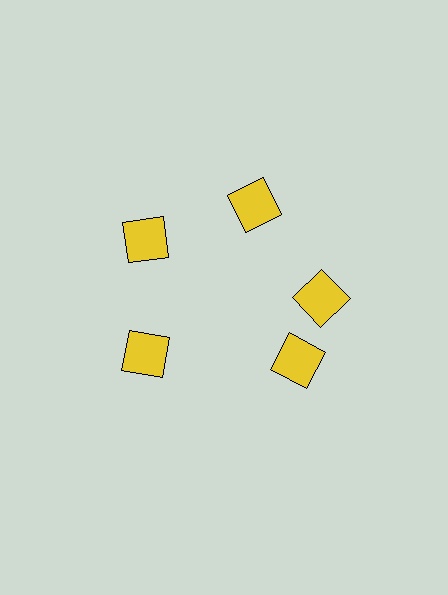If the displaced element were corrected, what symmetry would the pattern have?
It would have 5-fold rotational symmetry — the pattern would map onto itself every 72 degrees.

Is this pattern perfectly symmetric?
No. The 5 yellow squares are arranged in a ring, but one element near the 5 o'clock position is rotated out of alignment along the ring, breaking the 5-fold rotational symmetry.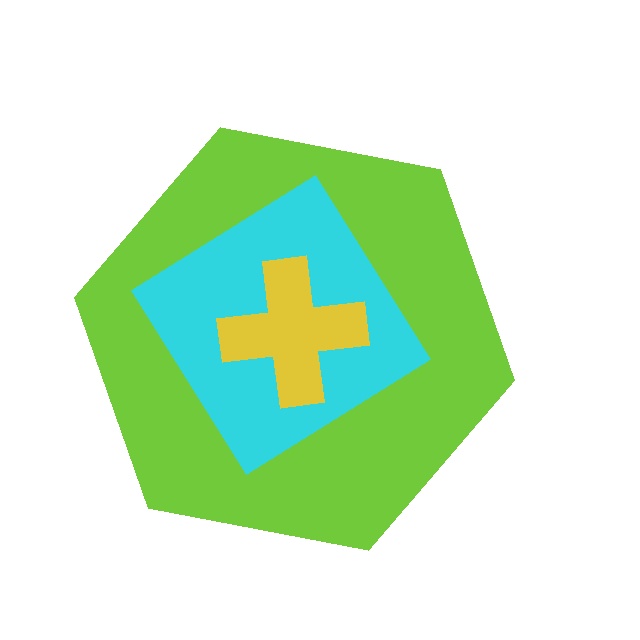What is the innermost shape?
The yellow cross.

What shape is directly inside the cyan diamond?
The yellow cross.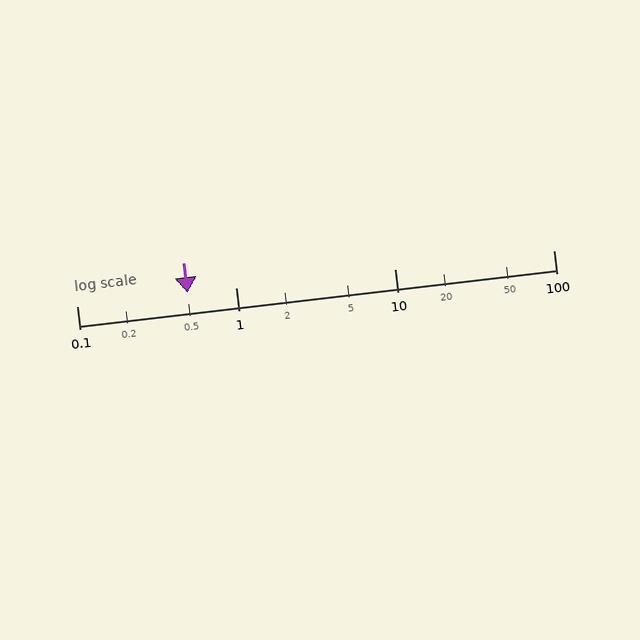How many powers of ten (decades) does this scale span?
The scale spans 3 decades, from 0.1 to 100.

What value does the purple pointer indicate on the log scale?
The pointer indicates approximately 0.5.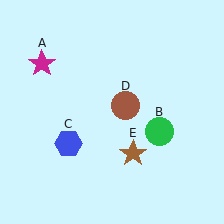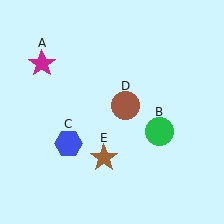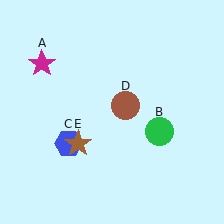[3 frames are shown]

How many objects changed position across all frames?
1 object changed position: brown star (object E).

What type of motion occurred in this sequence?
The brown star (object E) rotated clockwise around the center of the scene.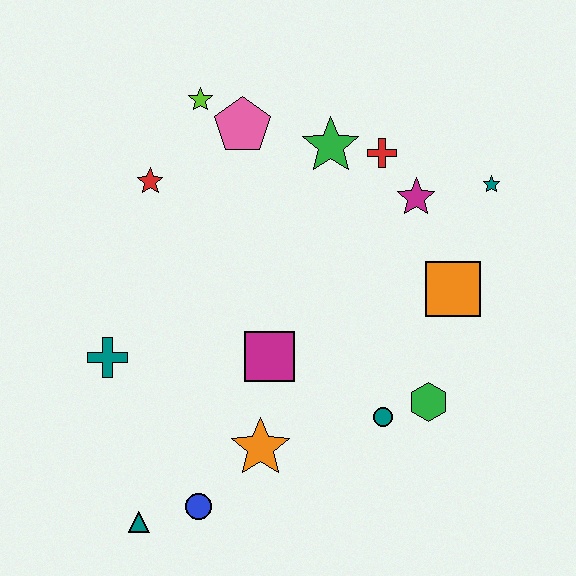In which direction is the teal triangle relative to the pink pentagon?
The teal triangle is below the pink pentagon.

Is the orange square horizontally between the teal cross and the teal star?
Yes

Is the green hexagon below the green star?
Yes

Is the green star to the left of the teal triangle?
No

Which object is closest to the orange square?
The magenta star is closest to the orange square.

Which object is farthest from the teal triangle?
The teal star is farthest from the teal triangle.